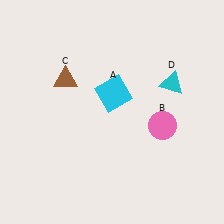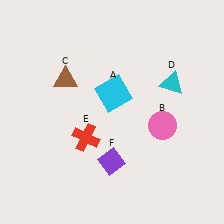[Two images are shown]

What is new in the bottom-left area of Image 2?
A purple diamond (F) was added in the bottom-left area of Image 2.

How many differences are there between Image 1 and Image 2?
There are 2 differences between the two images.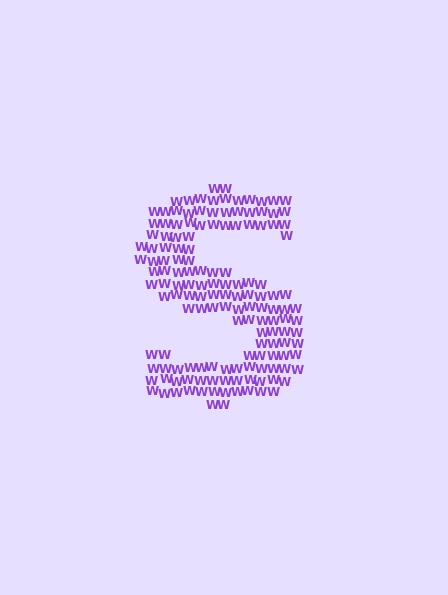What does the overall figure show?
The overall figure shows the letter S.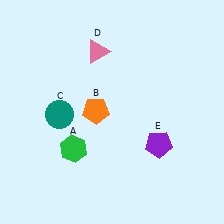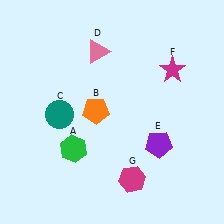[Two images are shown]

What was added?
A magenta star (F), a magenta hexagon (G) were added in Image 2.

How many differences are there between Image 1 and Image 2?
There are 2 differences between the two images.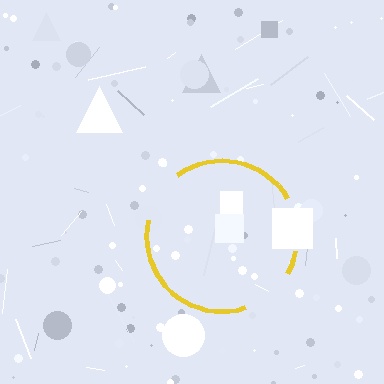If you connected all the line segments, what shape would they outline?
They would outline a circle.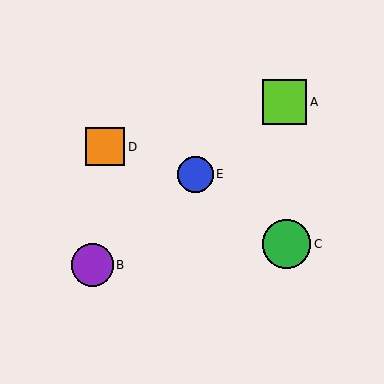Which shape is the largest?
The green circle (labeled C) is the largest.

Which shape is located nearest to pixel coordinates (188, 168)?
The blue circle (labeled E) at (195, 174) is nearest to that location.